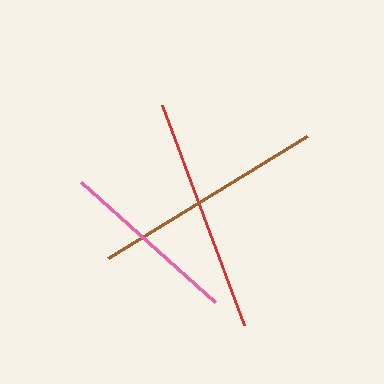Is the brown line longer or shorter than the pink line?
The brown line is longer than the pink line.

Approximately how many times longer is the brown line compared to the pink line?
The brown line is approximately 1.3 times the length of the pink line.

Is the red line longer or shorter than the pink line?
The red line is longer than the pink line.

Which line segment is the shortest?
The pink line is the shortest at approximately 180 pixels.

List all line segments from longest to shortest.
From longest to shortest: red, brown, pink.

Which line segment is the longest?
The red line is the longest at approximately 235 pixels.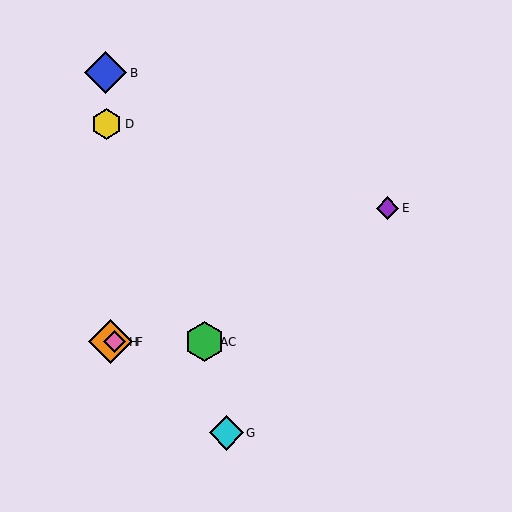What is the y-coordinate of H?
Object H is at y≈342.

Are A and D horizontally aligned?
No, A is at y≈342 and D is at y≈124.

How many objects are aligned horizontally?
4 objects (A, C, F, H) are aligned horizontally.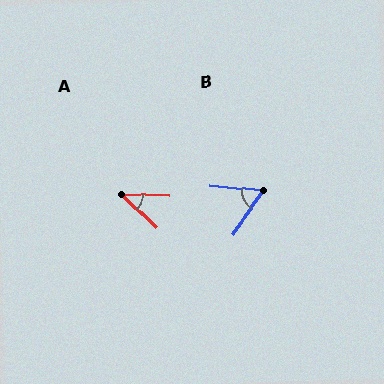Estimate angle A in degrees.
Approximately 42 degrees.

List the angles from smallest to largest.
A (42°), B (60°).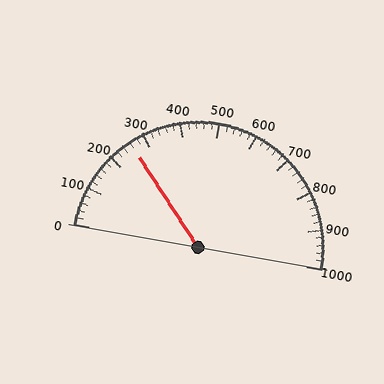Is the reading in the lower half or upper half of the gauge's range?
The reading is in the lower half of the range (0 to 1000).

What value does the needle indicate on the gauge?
The needle indicates approximately 260.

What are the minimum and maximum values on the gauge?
The gauge ranges from 0 to 1000.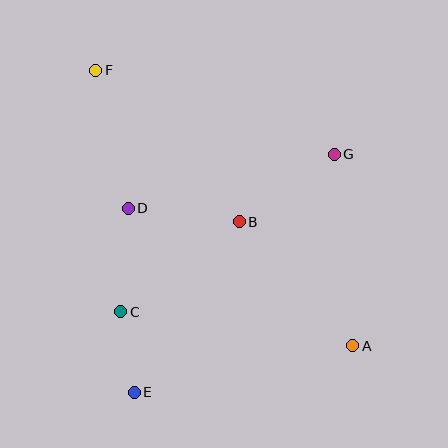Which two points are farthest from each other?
Points A and F are farthest from each other.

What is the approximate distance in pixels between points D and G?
The distance between D and G is approximately 213 pixels.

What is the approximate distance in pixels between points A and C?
The distance between A and C is approximately 235 pixels.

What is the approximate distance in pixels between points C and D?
The distance between C and D is approximately 104 pixels.